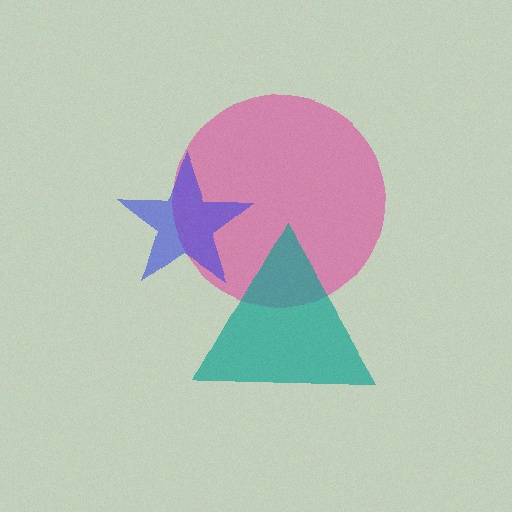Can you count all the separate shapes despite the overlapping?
Yes, there are 3 separate shapes.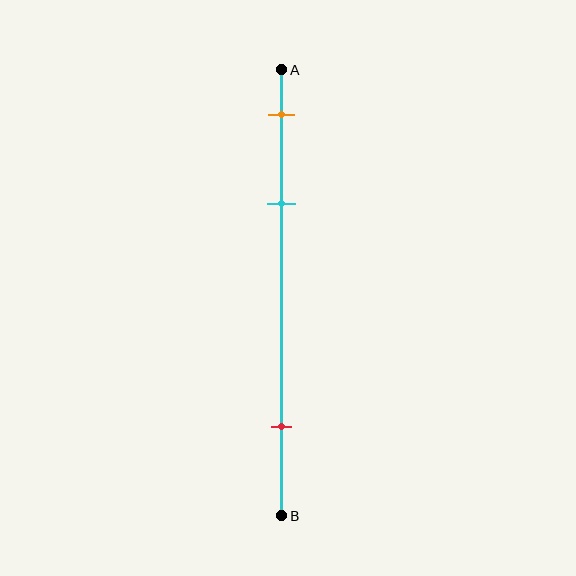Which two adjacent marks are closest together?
The orange and cyan marks are the closest adjacent pair.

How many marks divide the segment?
There are 3 marks dividing the segment.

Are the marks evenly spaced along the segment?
No, the marks are not evenly spaced.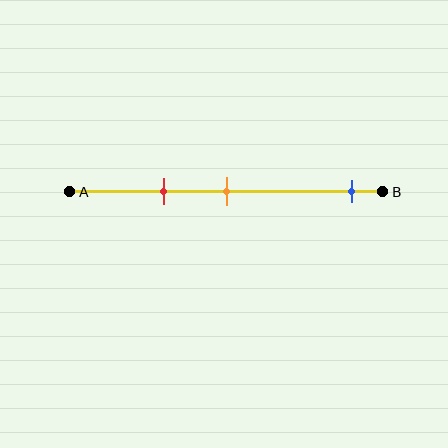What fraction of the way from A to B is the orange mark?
The orange mark is approximately 50% (0.5) of the way from A to B.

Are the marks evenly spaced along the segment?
No, the marks are not evenly spaced.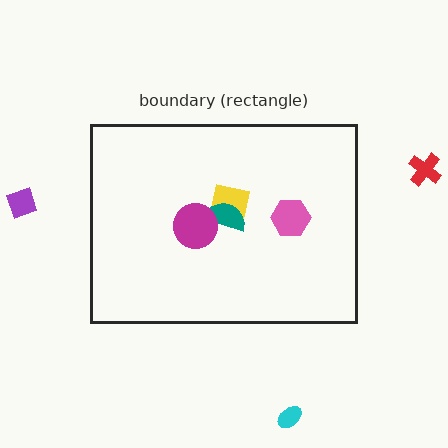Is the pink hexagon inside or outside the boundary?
Inside.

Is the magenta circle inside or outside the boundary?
Inside.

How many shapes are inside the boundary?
4 inside, 3 outside.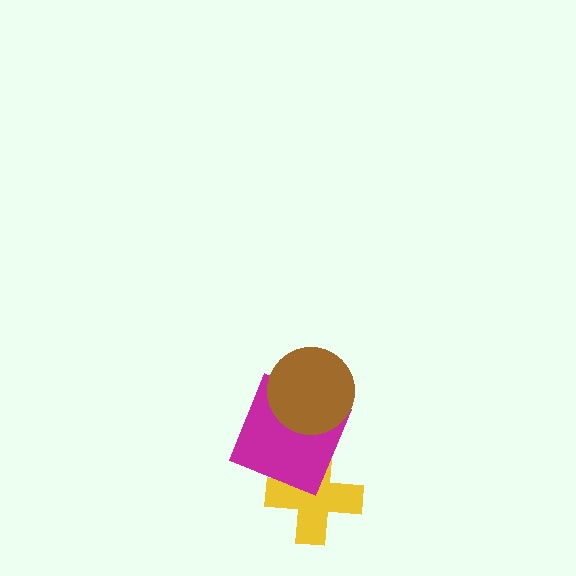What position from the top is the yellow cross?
The yellow cross is 3rd from the top.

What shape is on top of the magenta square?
The brown circle is on top of the magenta square.